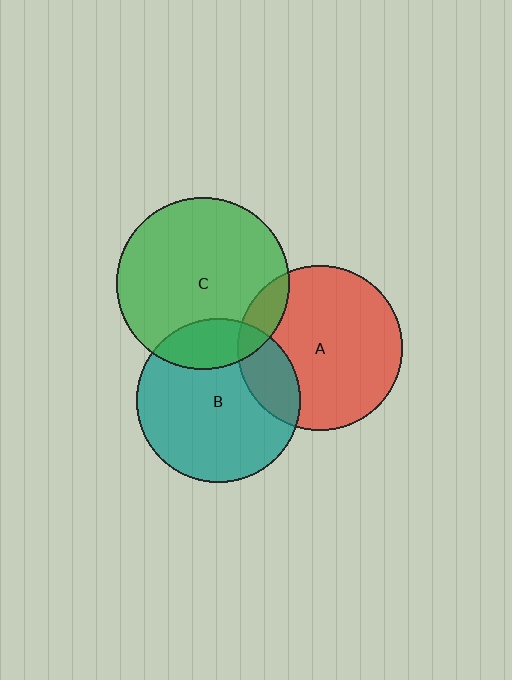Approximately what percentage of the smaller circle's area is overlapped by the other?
Approximately 20%.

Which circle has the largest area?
Circle C (green).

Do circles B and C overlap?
Yes.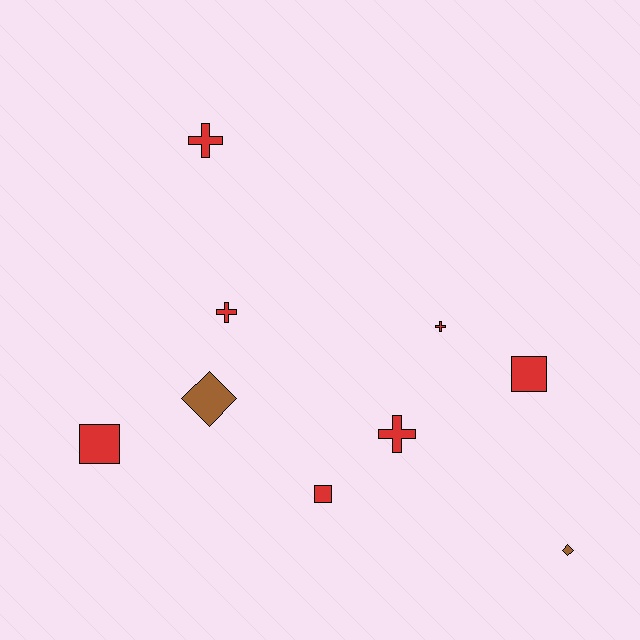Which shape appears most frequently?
Cross, with 4 objects.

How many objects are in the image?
There are 9 objects.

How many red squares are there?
There are 3 red squares.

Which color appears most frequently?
Red, with 7 objects.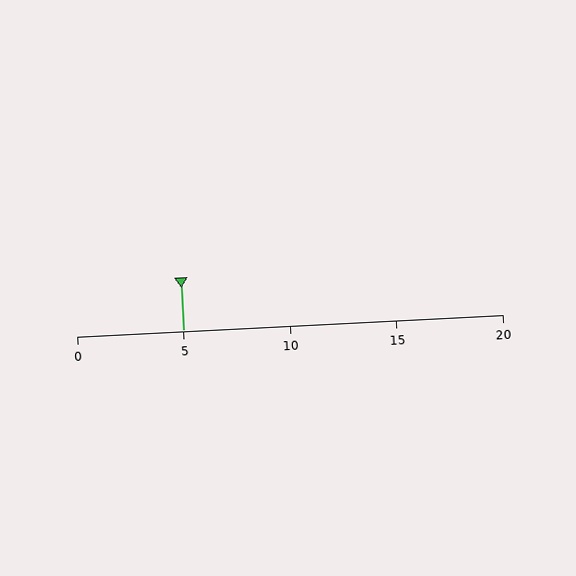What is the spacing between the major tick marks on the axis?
The major ticks are spaced 5 apart.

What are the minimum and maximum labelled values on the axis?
The axis runs from 0 to 20.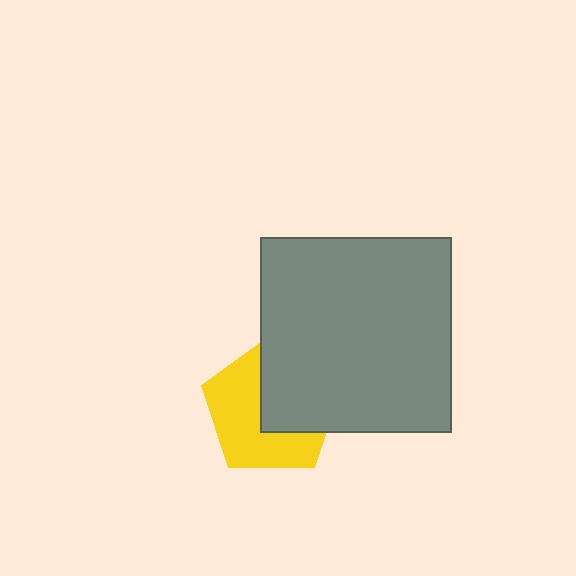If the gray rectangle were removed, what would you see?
You would see the complete yellow pentagon.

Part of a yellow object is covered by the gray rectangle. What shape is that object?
It is a pentagon.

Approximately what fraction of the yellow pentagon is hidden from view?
Roughly 46% of the yellow pentagon is hidden behind the gray rectangle.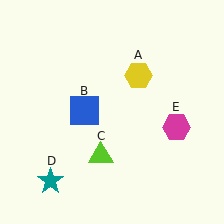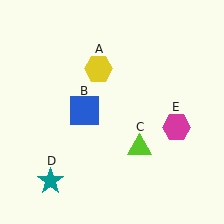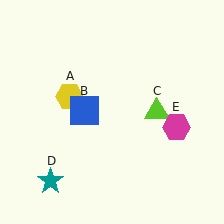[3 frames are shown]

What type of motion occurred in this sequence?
The yellow hexagon (object A), lime triangle (object C) rotated counterclockwise around the center of the scene.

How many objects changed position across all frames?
2 objects changed position: yellow hexagon (object A), lime triangle (object C).